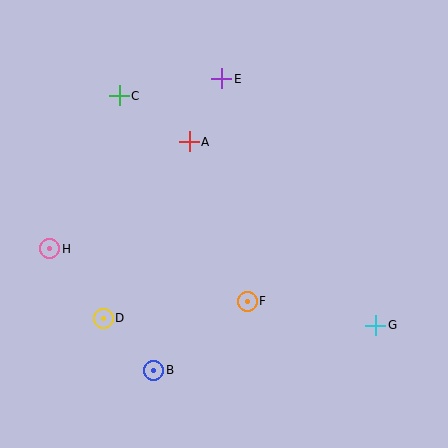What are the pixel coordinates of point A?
Point A is at (189, 142).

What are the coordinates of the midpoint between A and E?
The midpoint between A and E is at (205, 110).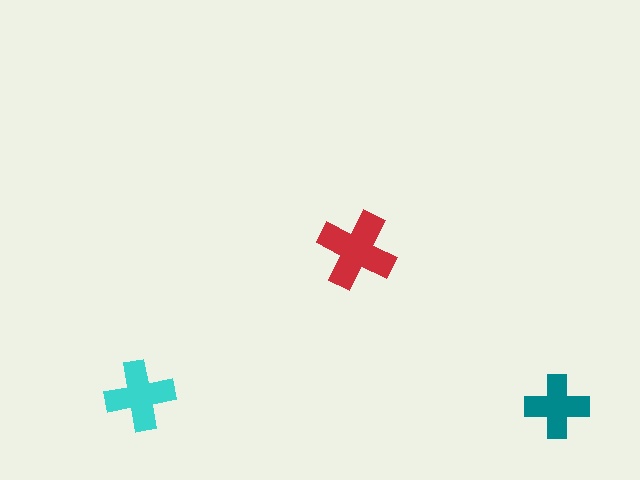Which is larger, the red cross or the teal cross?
The red one.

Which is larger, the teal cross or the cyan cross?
The cyan one.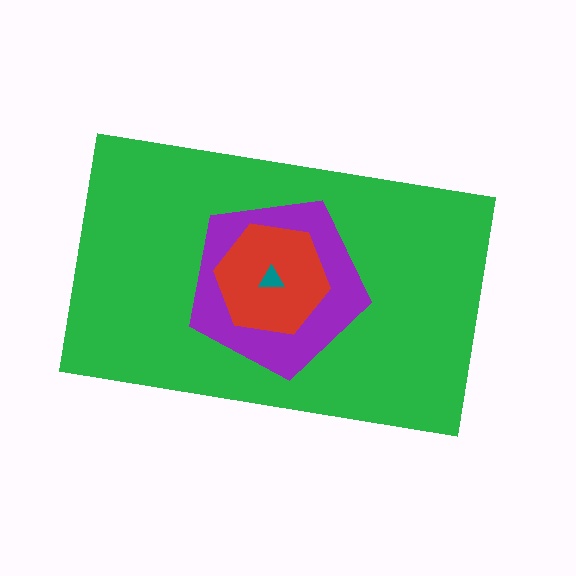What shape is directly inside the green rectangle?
The purple pentagon.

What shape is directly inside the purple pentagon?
The red hexagon.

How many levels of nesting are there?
4.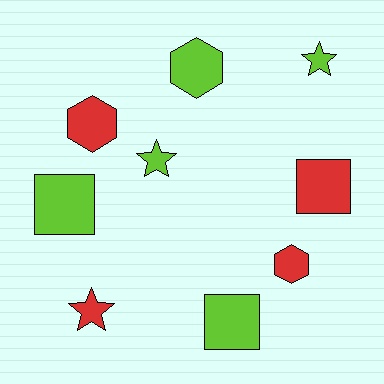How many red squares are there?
There is 1 red square.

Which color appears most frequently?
Lime, with 5 objects.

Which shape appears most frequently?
Square, with 3 objects.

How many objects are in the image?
There are 9 objects.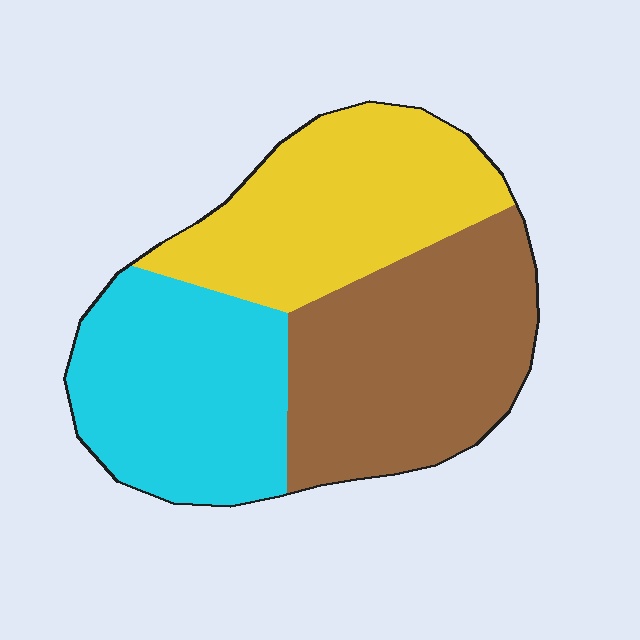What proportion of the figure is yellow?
Yellow takes up about one third (1/3) of the figure.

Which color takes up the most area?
Brown, at roughly 35%.